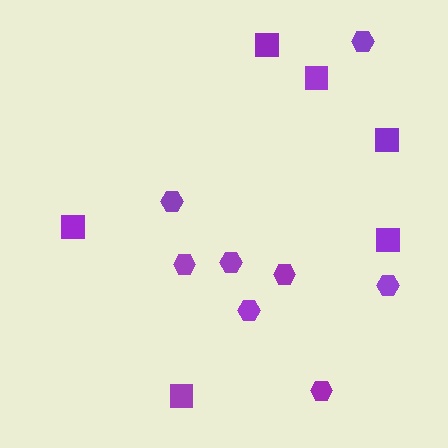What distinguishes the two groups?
There are 2 groups: one group of squares (6) and one group of hexagons (8).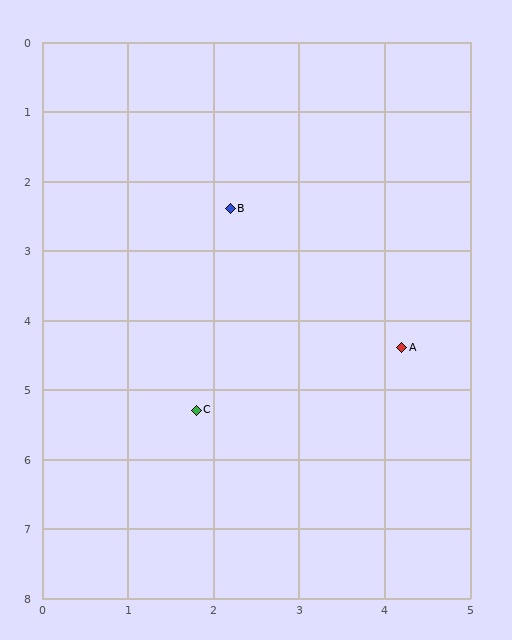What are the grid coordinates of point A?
Point A is at approximately (4.2, 4.4).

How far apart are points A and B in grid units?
Points A and B are about 2.8 grid units apart.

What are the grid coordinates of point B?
Point B is at approximately (2.2, 2.4).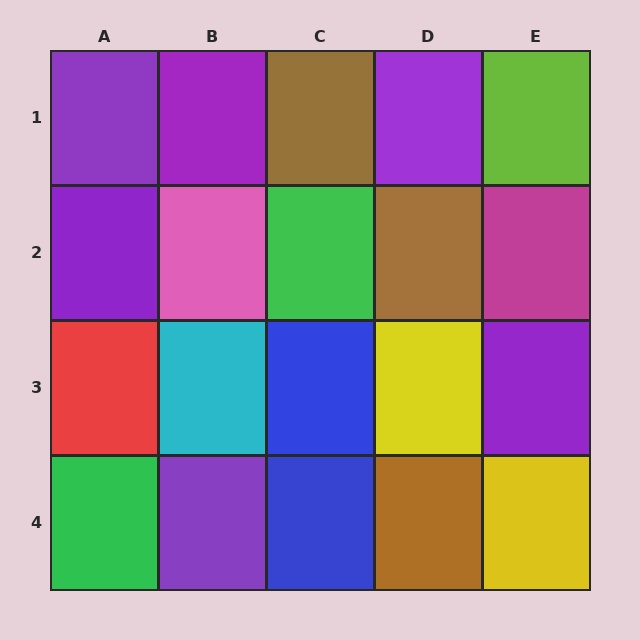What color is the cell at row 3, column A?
Red.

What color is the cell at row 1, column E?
Lime.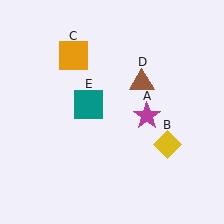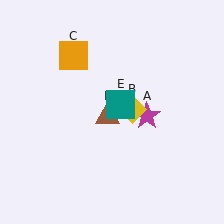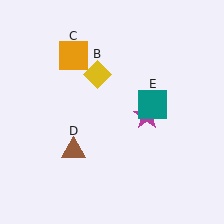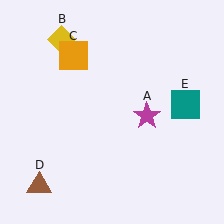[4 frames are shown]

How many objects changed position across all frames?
3 objects changed position: yellow diamond (object B), brown triangle (object D), teal square (object E).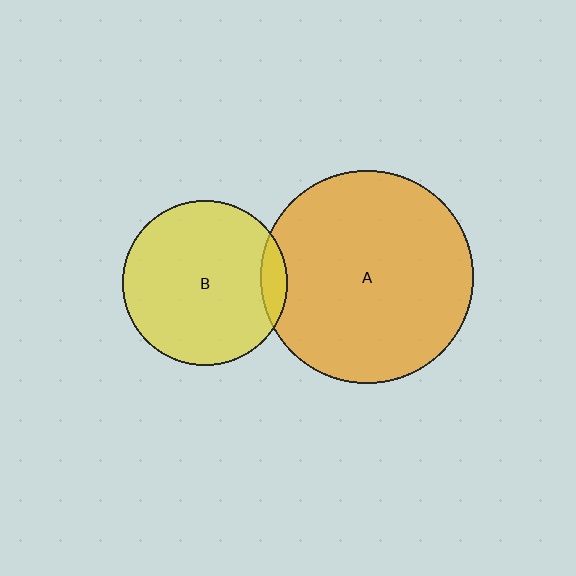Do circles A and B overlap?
Yes.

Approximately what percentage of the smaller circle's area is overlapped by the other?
Approximately 10%.